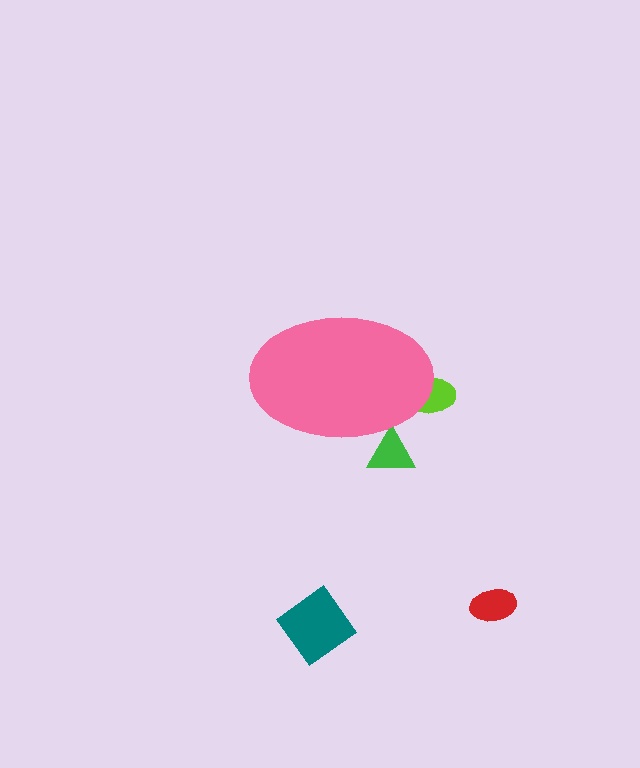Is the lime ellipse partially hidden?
Yes, the lime ellipse is partially hidden behind the pink ellipse.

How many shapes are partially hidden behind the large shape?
2 shapes are partially hidden.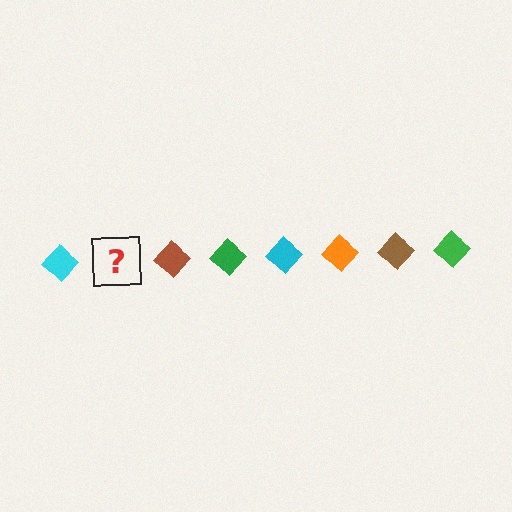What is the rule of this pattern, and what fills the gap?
The rule is that the pattern cycles through cyan, orange, brown, green diamonds. The gap should be filled with an orange diamond.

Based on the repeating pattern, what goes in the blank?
The blank should be an orange diamond.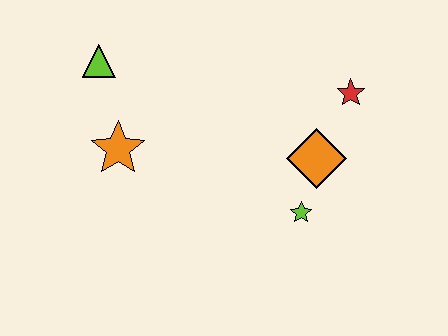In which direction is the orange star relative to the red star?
The orange star is to the left of the red star.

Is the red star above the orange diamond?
Yes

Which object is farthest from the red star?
The lime triangle is farthest from the red star.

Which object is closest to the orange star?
The lime triangle is closest to the orange star.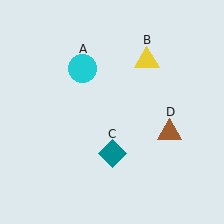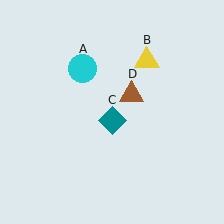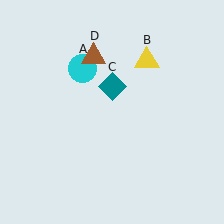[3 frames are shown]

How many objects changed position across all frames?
2 objects changed position: teal diamond (object C), brown triangle (object D).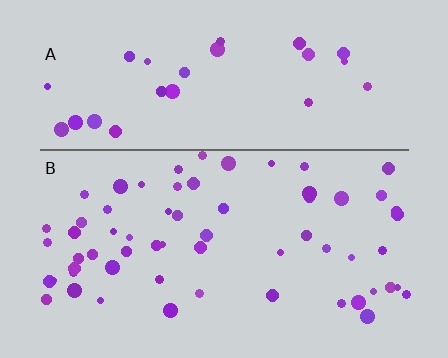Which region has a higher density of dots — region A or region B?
B (the bottom).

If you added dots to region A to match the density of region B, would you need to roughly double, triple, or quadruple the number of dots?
Approximately double.